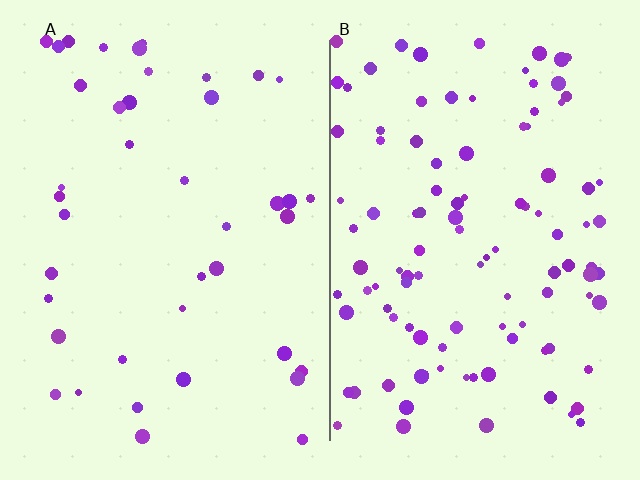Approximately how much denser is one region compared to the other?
Approximately 2.6× — region B over region A.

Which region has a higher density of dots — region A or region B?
B (the right).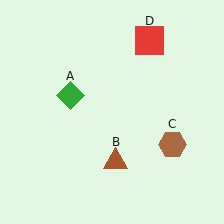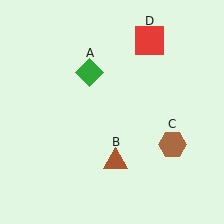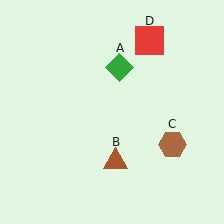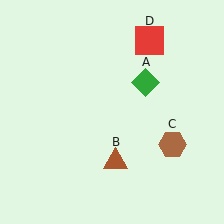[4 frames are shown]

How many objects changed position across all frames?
1 object changed position: green diamond (object A).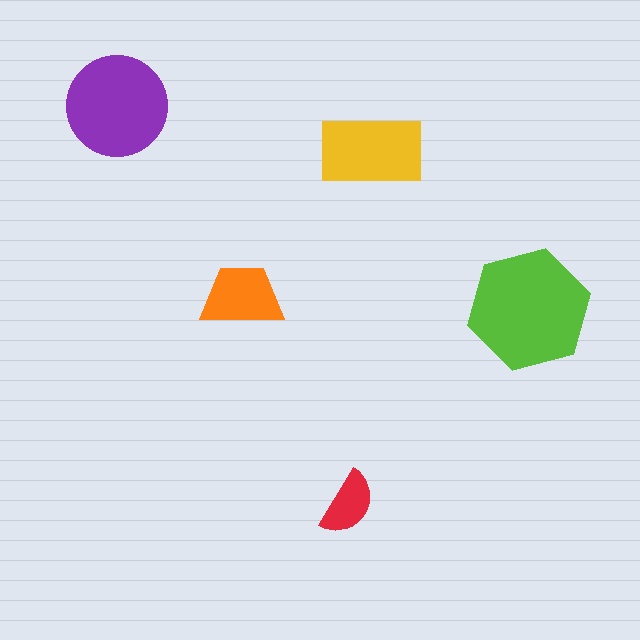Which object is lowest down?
The red semicircle is bottommost.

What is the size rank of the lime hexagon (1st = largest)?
1st.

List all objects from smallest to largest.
The red semicircle, the orange trapezoid, the yellow rectangle, the purple circle, the lime hexagon.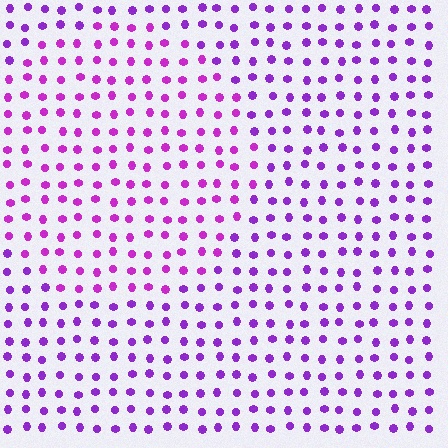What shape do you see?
I see a circle.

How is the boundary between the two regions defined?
The boundary is defined purely by a slight shift in hue (about 21 degrees). Spacing, size, and orientation are identical on both sides.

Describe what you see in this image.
The image is filled with small purple elements in a uniform arrangement. A circle-shaped region is visible where the elements are tinted to a slightly different hue, forming a subtle color boundary.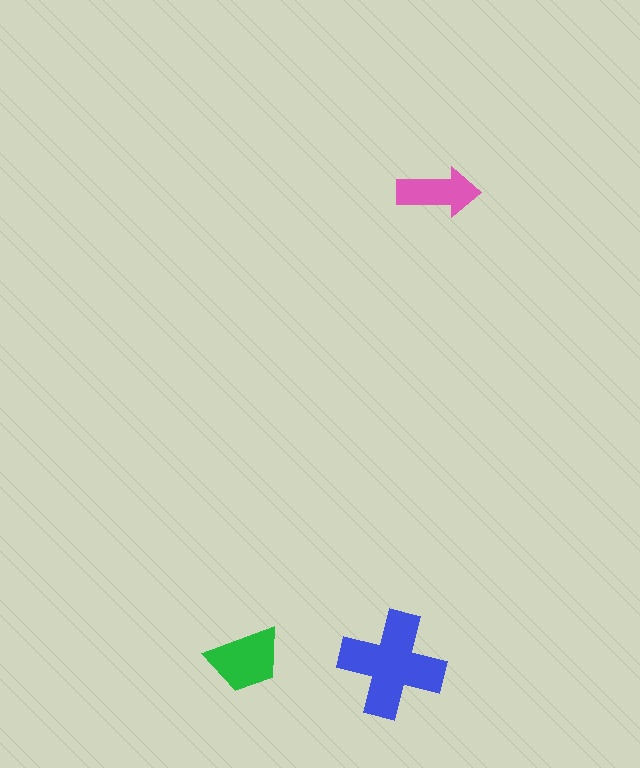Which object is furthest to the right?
The pink arrow is rightmost.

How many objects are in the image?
There are 3 objects in the image.